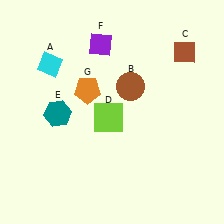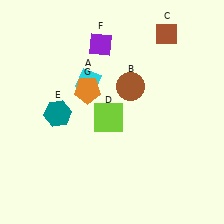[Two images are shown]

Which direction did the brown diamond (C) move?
The brown diamond (C) moved left.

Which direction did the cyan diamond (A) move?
The cyan diamond (A) moved right.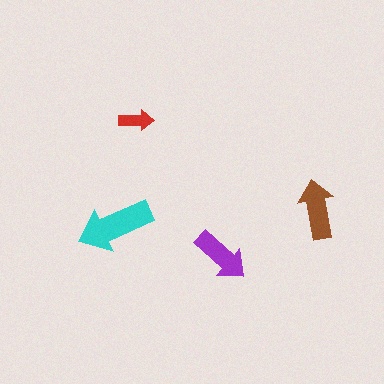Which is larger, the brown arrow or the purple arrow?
The brown one.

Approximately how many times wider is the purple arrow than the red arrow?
About 1.5 times wider.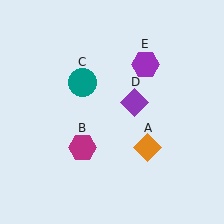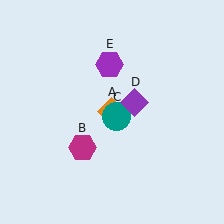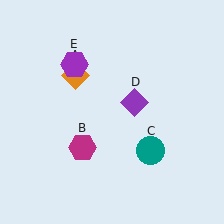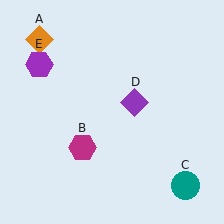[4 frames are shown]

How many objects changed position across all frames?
3 objects changed position: orange diamond (object A), teal circle (object C), purple hexagon (object E).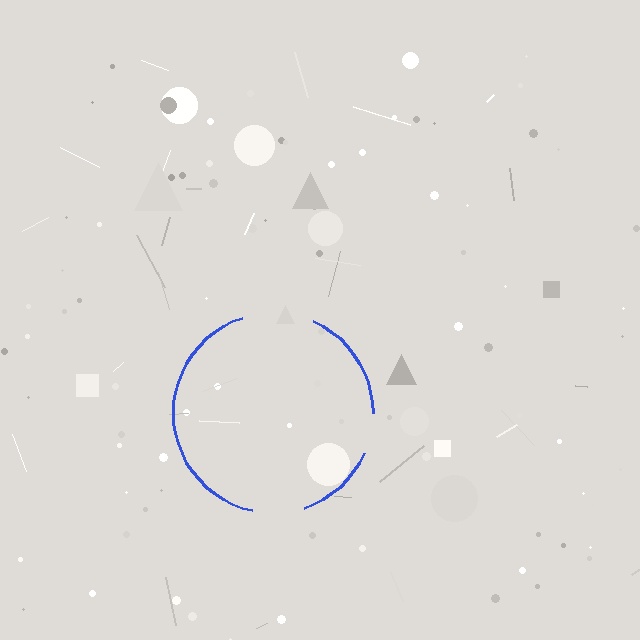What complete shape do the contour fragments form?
The contour fragments form a circle.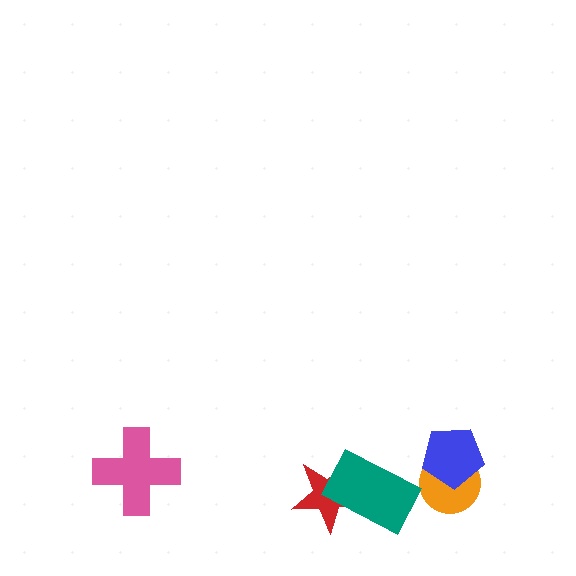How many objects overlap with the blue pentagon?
1 object overlaps with the blue pentagon.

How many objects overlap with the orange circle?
1 object overlaps with the orange circle.